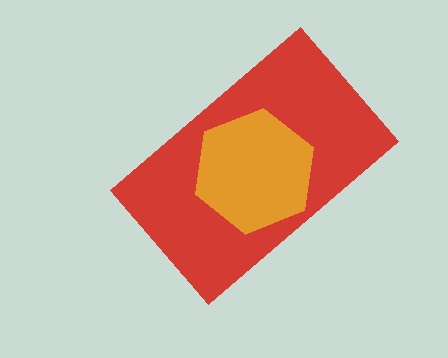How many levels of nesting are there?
2.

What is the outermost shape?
The red rectangle.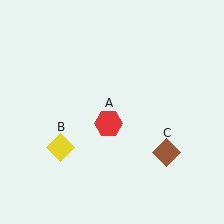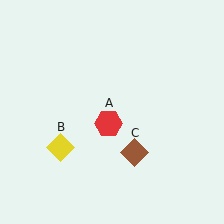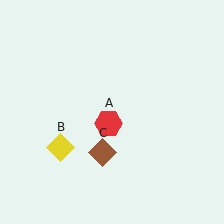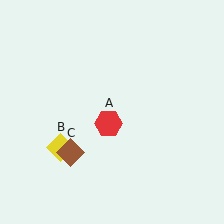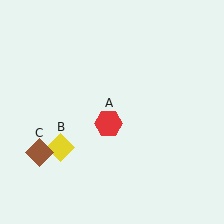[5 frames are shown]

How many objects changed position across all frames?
1 object changed position: brown diamond (object C).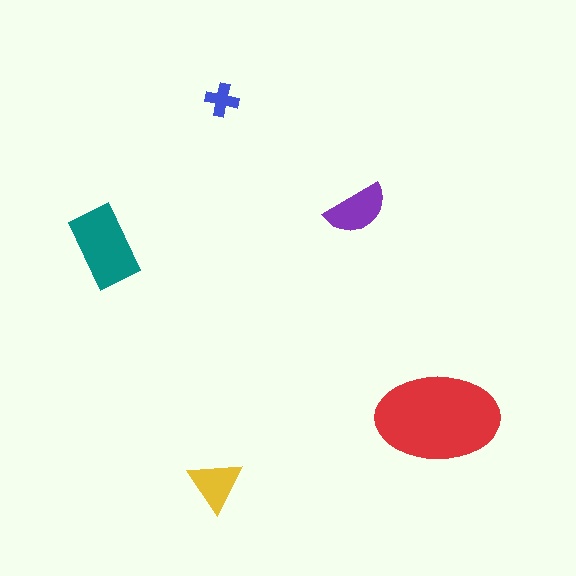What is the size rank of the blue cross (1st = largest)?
5th.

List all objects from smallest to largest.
The blue cross, the yellow triangle, the purple semicircle, the teal rectangle, the red ellipse.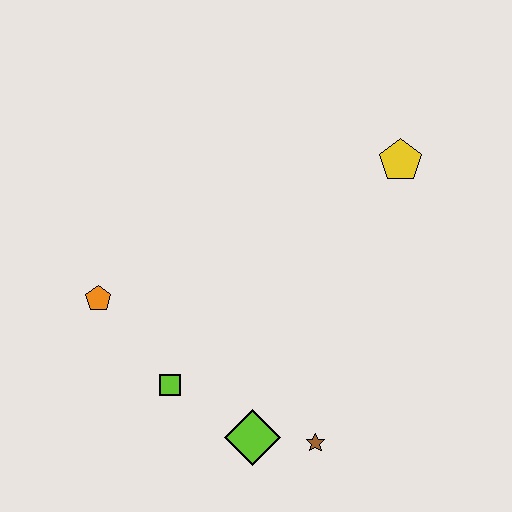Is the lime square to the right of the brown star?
No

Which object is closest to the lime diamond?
The brown star is closest to the lime diamond.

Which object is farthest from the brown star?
The yellow pentagon is farthest from the brown star.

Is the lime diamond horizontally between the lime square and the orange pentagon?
No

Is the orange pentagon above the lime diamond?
Yes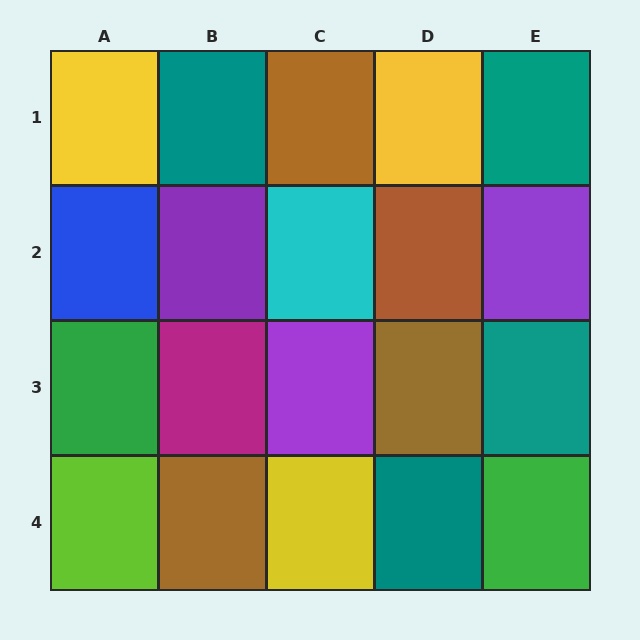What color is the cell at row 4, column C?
Yellow.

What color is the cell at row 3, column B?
Magenta.